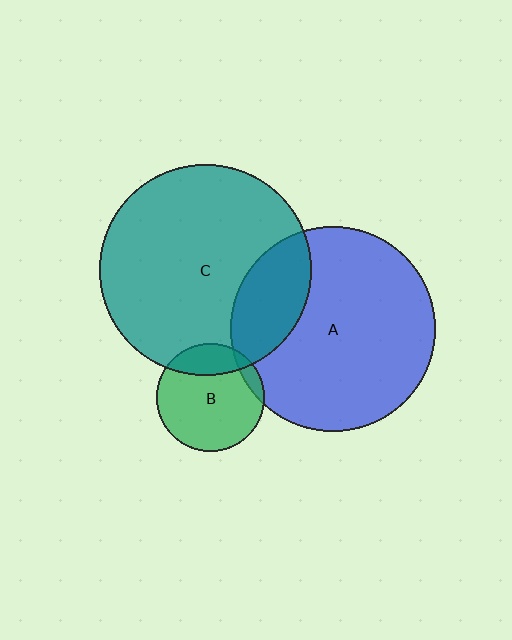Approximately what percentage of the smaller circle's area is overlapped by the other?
Approximately 20%.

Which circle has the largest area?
Circle C (teal).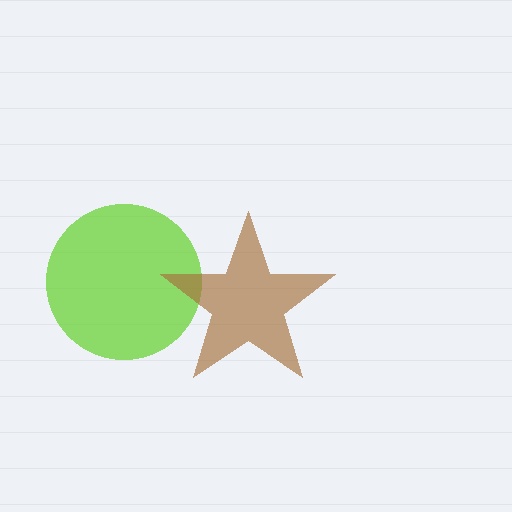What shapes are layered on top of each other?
The layered shapes are: a lime circle, a brown star.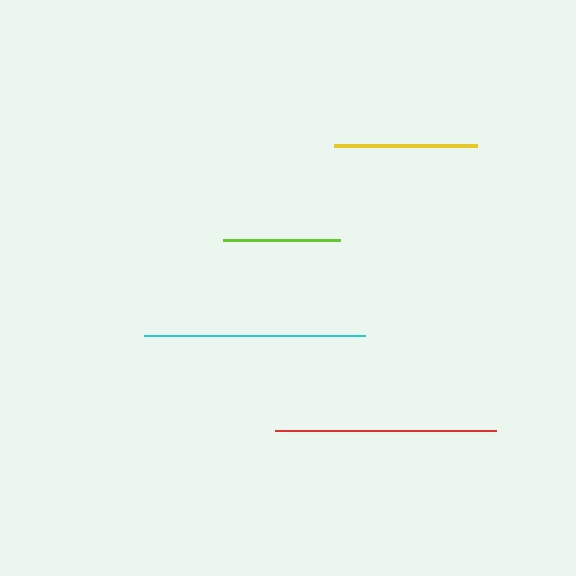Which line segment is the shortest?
The lime line is the shortest at approximately 117 pixels.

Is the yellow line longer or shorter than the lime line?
The yellow line is longer than the lime line.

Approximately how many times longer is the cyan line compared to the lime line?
The cyan line is approximately 1.9 times the length of the lime line.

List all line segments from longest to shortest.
From longest to shortest: cyan, red, yellow, lime.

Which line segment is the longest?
The cyan line is the longest at approximately 221 pixels.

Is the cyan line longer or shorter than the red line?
The cyan line is longer than the red line.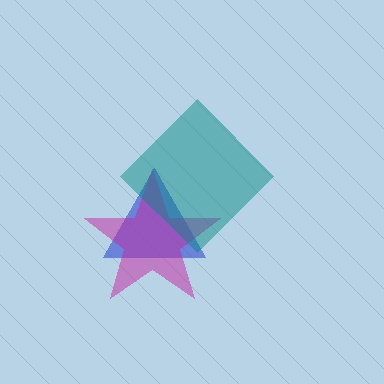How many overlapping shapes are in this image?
There are 3 overlapping shapes in the image.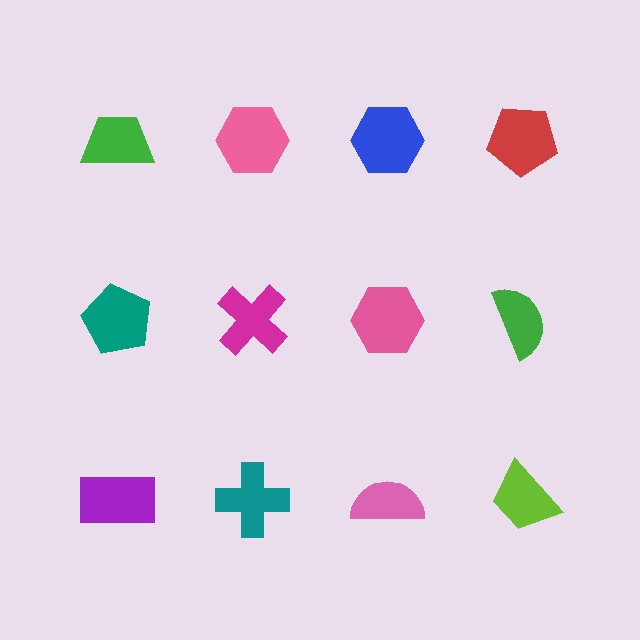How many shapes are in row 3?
4 shapes.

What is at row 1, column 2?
A pink hexagon.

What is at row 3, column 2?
A teal cross.